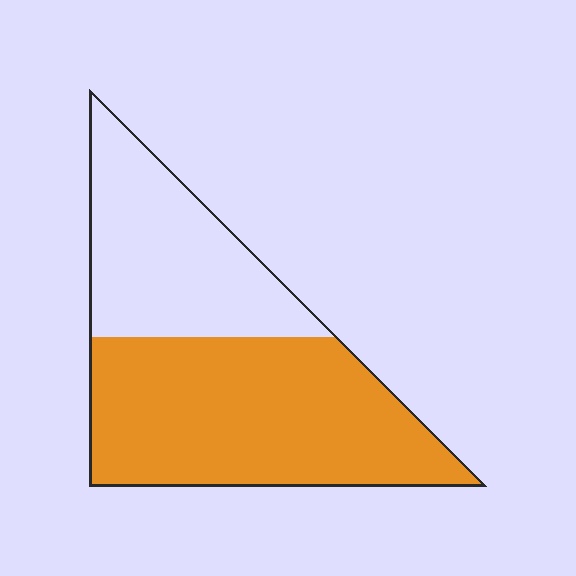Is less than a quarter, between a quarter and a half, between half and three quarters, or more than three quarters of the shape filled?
Between half and three quarters.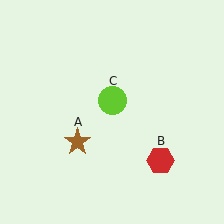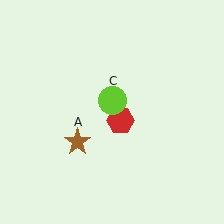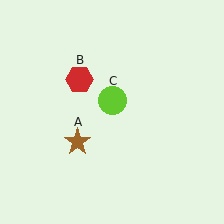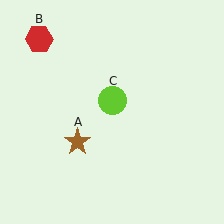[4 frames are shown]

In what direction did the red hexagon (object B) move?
The red hexagon (object B) moved up and to the left.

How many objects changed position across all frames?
1 object changed position: red hexagon (object B).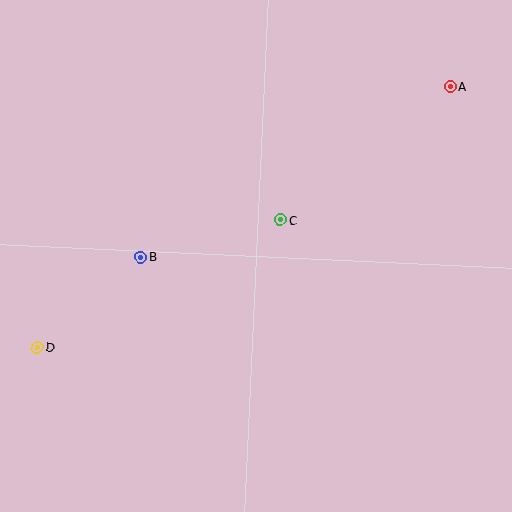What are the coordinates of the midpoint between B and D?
The midpoint between B and D is at (89, 302).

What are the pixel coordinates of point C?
Point C is at (280, 220).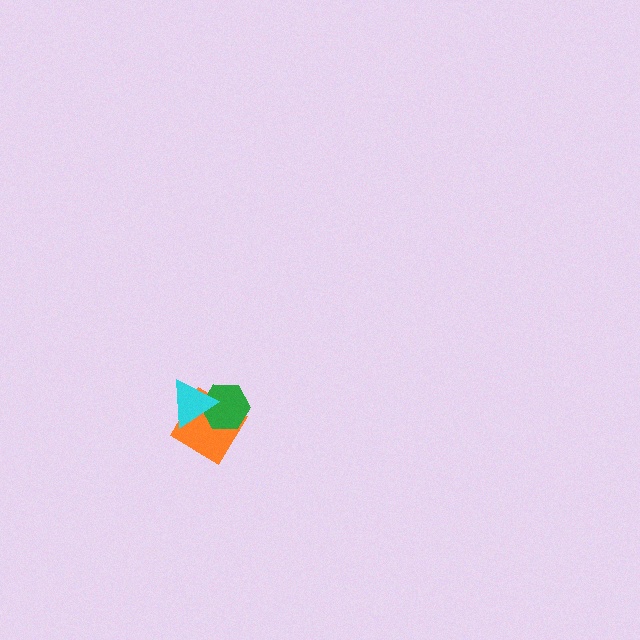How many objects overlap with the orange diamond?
2 objects overlap with the orange diamond.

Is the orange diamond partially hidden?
Yes, it is partially covered by another shape.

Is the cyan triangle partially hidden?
No, no other shape covers it.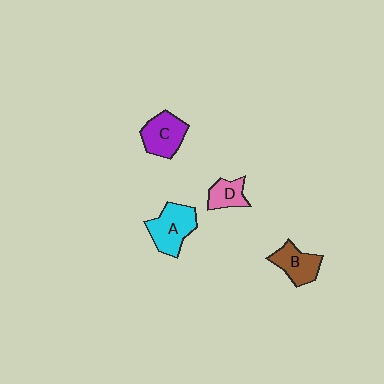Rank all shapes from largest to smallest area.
From largest to smallest: A (cyan), C (purple), B (brown), D (pink).